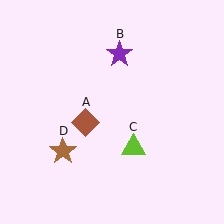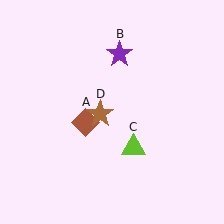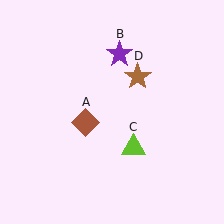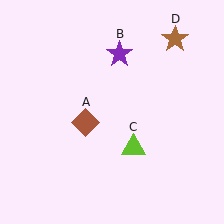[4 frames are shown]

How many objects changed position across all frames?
1 object changed position: brown star (object D).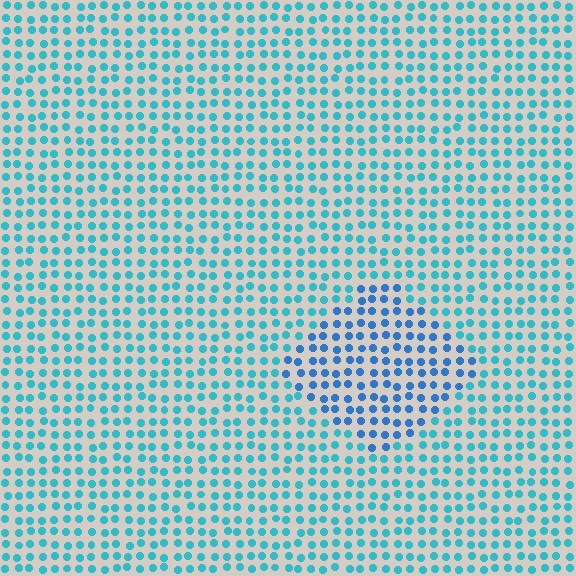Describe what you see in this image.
The image is filled with small cyan elements in a uniform arrangement. A diamond-shaped region is visible where the elements are tinted to a slightly different hue, forming a subtle color boundary.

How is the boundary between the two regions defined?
The boundary is defined purely by a slight shift in hue (about 28 degrees). Spacing, size, and orientation are identical on both sides.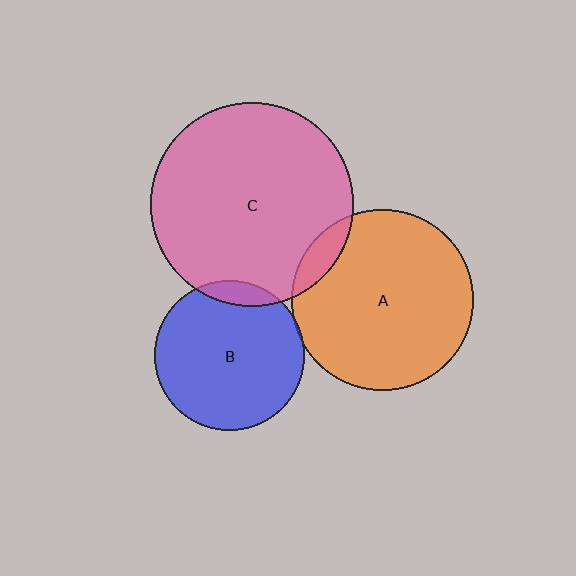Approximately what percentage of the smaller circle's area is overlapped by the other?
Approximately 10%.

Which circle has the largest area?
Circle C (pink).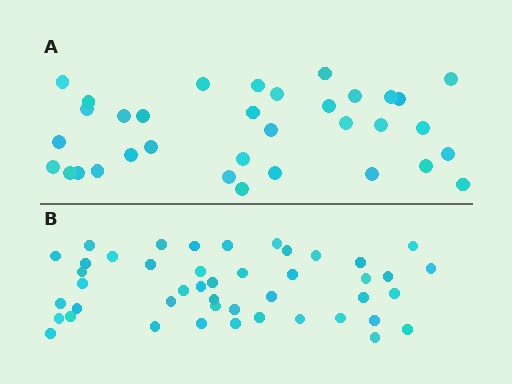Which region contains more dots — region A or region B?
Region B (the bottom region) has more dots.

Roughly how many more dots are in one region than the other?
Region B has roughly 12 or so more dots than region A.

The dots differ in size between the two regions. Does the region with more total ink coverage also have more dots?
No. Region A has more total ink coverage because its dots are larger, but region B actually contains more individual dots. Total area can be misleading — the number of items is what matters here.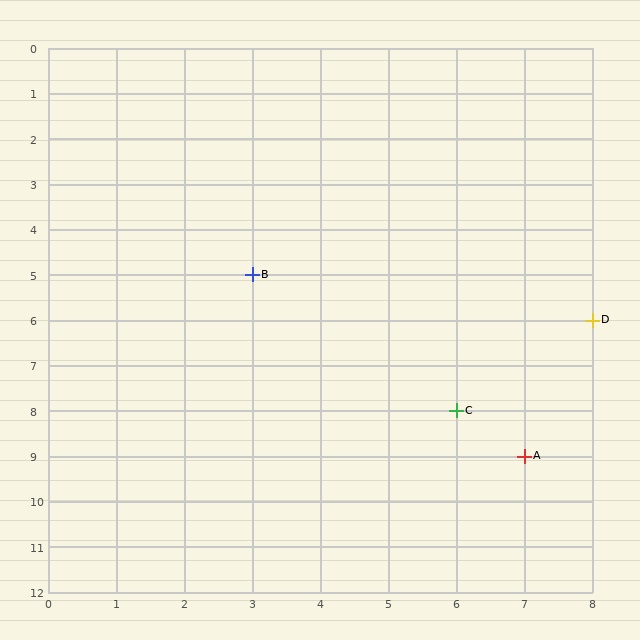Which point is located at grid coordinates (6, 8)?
Point C is at (6, 8).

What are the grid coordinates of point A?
Point A is at grid coordinates (7, 9).